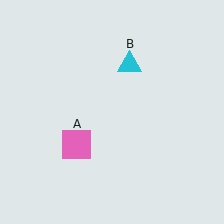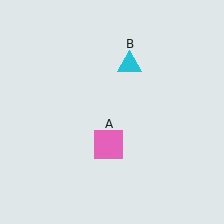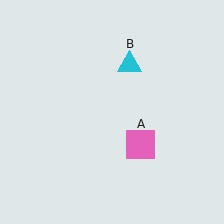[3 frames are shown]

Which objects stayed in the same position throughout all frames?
Cyan triangle (object B) remained stationary.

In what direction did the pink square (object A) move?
The pink square (object A) moved right.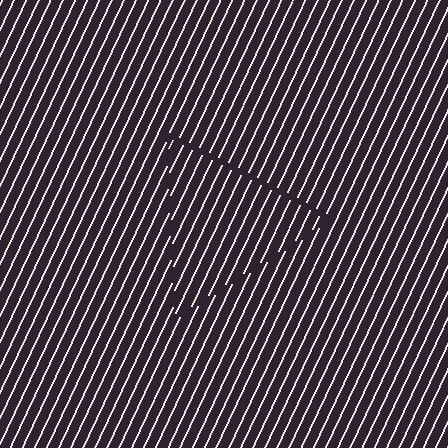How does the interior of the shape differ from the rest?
The interior of the shape contains the same grating, shifted by half a period — the contour is defined by the phase discontinuity where line-ends from the inner and outer gratings abut.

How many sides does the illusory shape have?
3 sides — the line-ends trace a triangle.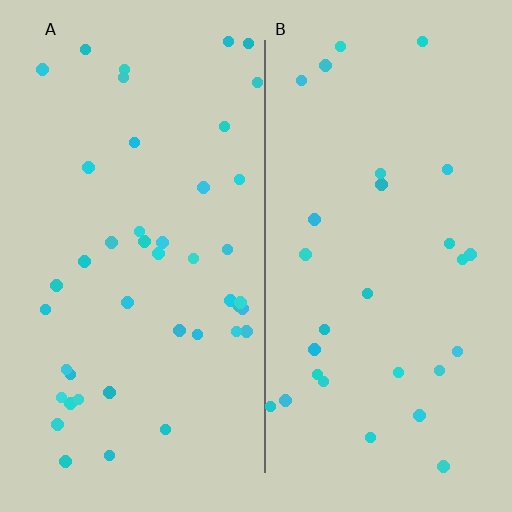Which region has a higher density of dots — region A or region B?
A (the left).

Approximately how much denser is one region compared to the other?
Approximately 1.5× — region A over region B.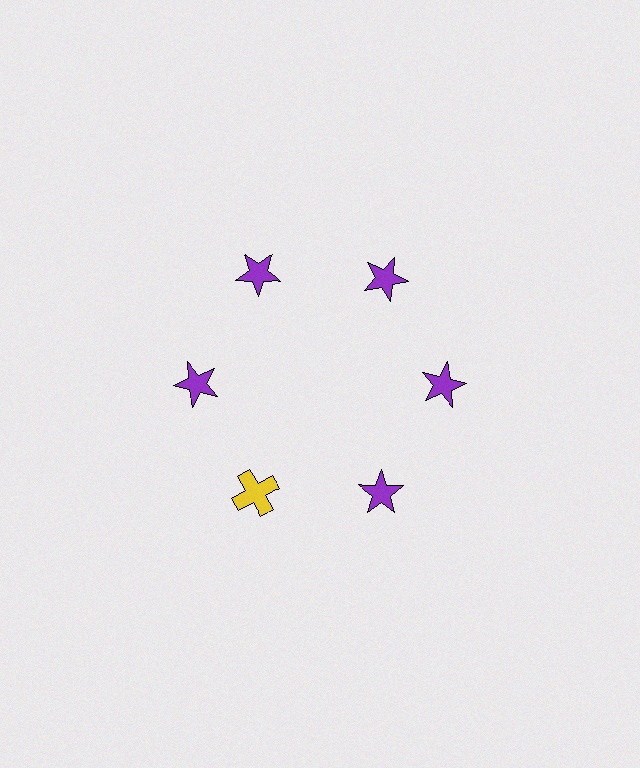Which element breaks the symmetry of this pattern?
The yellow cross at roughly the 7 o'clock position breaks the symmetry. All other shapes are purple stars.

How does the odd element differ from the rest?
It differs in both color (yellow instead of purple) and shape (cross instead of star).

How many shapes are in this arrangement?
There are 6 shapes arranged in a ring pattern.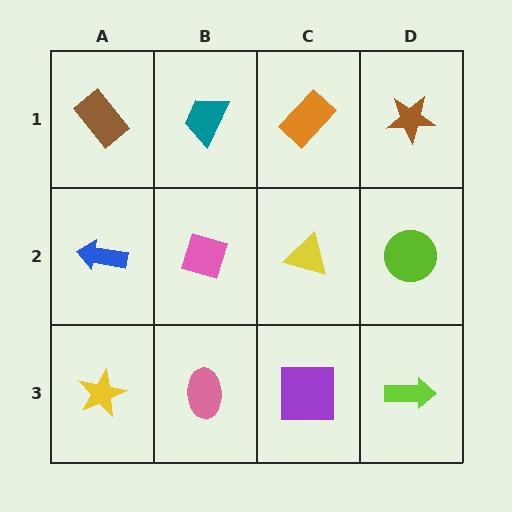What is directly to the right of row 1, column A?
A teal trapezoid.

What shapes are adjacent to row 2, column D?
A brown star (row 1, column D), a lime arrow (row 3, column D), a yellow triangle (row 2, column C).